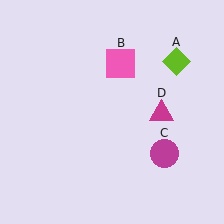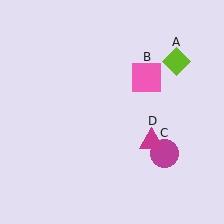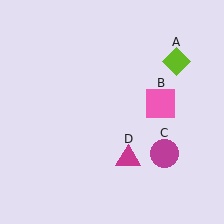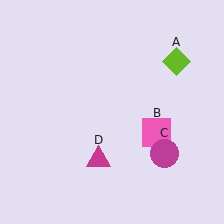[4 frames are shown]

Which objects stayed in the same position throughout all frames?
Lime diamond (object A) and magenta circle (object C) remained stationary.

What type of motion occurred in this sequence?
The pink square (object B), magenta triangle (object D) rotated clockwise around the center of the scene.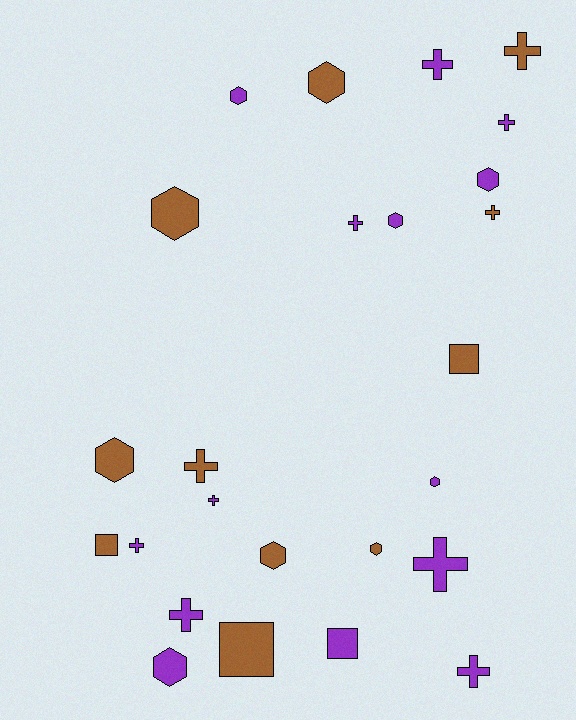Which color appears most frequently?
Purple, with 14 objects.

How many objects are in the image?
There are 25 objects.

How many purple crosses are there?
There are 8 purple crosses.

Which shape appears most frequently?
Cross, with 11 objects.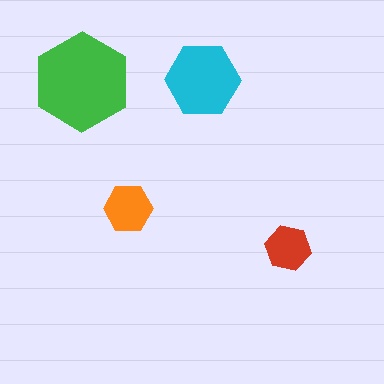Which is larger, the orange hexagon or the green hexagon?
The green one.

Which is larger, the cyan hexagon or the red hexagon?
The cyan one.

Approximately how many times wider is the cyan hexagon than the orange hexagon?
About 1.5 times wider.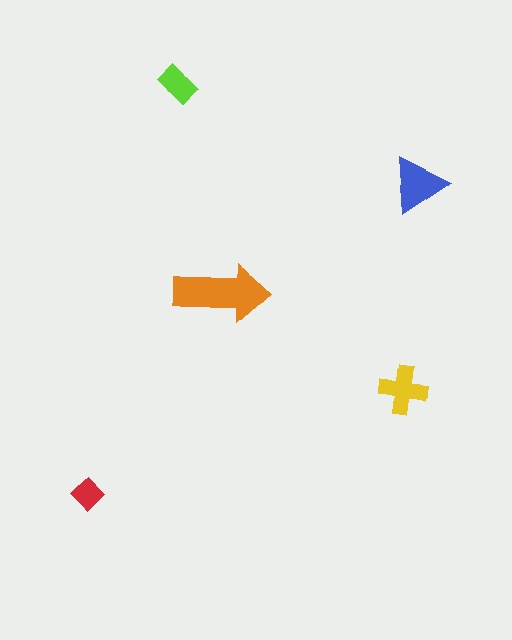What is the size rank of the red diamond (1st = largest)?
5th.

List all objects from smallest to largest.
The red diamond, the lime rectangle, the yellow cross, the blue triangle, the orange arrow.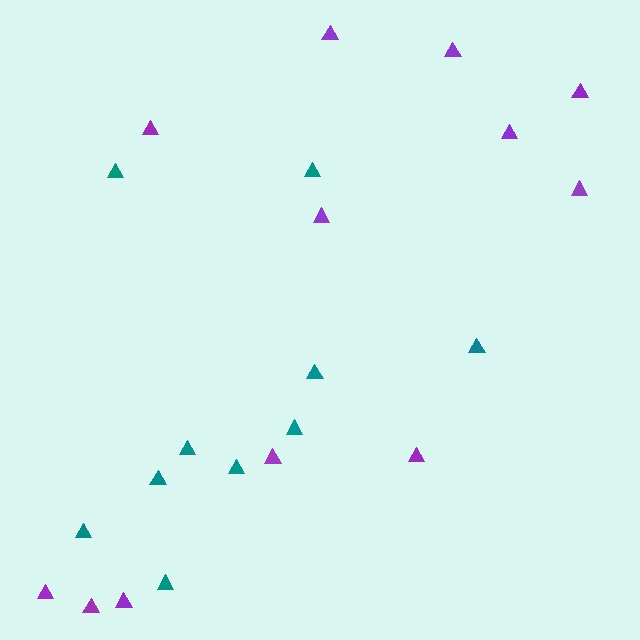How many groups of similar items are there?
There are 2 groups: one group of purple triangles (12) and one group of teal triangles (10).